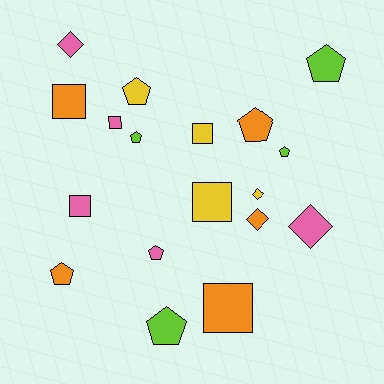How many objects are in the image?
There are 18 objects.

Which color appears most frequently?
Pink, with 5 objects.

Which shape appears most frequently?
Pentagon, with 8 objects.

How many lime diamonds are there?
There are no lime diamonds.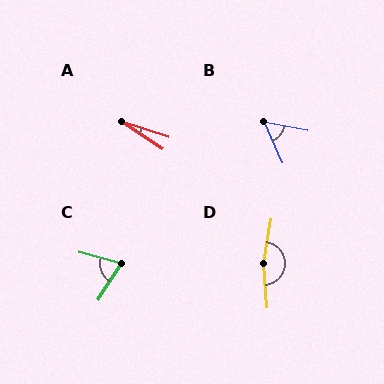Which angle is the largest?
D, at approximately 165 degrees.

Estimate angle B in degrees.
Approximately 56 degrees.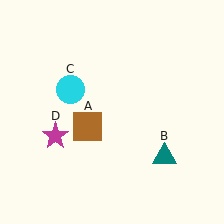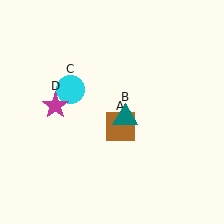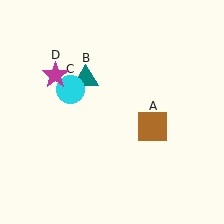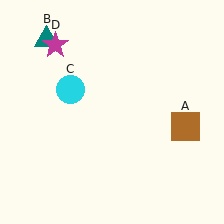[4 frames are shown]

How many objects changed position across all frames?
3 objects changed position: brown square (object A), teal triangle (object B), magenta star (object D).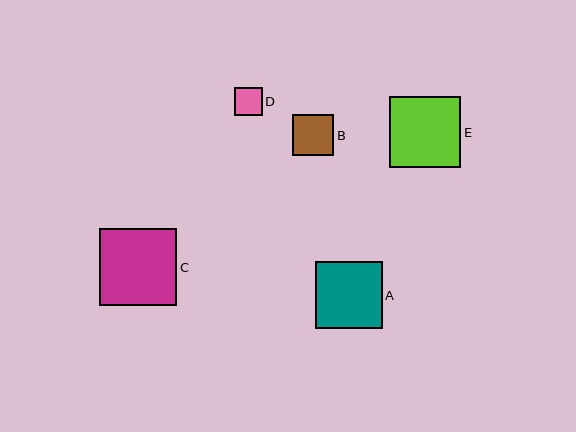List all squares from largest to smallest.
From largest to smallest: C, E, A, B, D.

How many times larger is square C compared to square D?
Square C is approximately 2.8 times the size of square D.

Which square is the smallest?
Square D is the smallest with a size of approximately 28 pixels.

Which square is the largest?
Square C is the largest with a size of approximately 77 pixels.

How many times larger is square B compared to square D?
Square B is approximately 1.5 times the size of square D.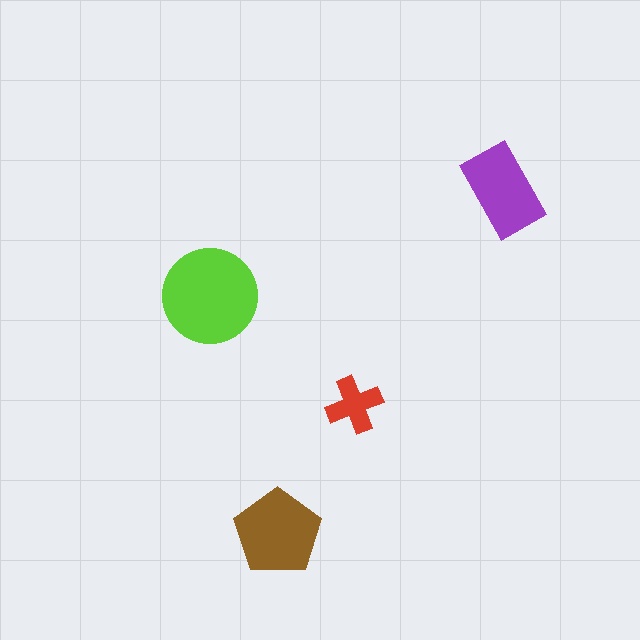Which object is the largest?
The lime circle.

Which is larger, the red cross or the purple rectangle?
The purple rectangle.